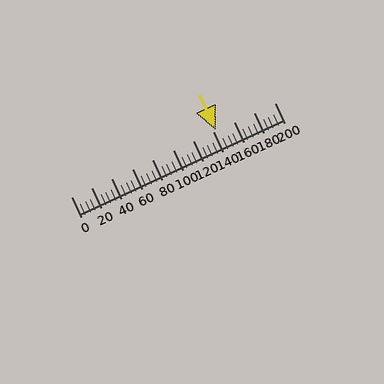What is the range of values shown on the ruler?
The ruler shows values from 0 to 200.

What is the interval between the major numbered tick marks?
The major tick marks are spaced 20 units apart.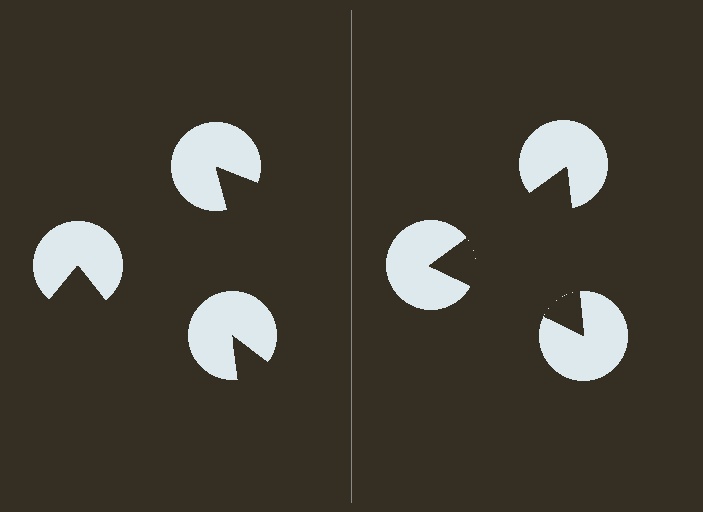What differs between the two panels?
The pac-man discs are positioned identically on both sides; only the wedge orientations differ. On the right they align to a triangle; on the left they are misaligned.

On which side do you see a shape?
An illusory triangle appears on the right side. On the left side the wedge cuts are rotated, so no coherent shape forms.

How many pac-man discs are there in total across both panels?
6 — 3 on each side.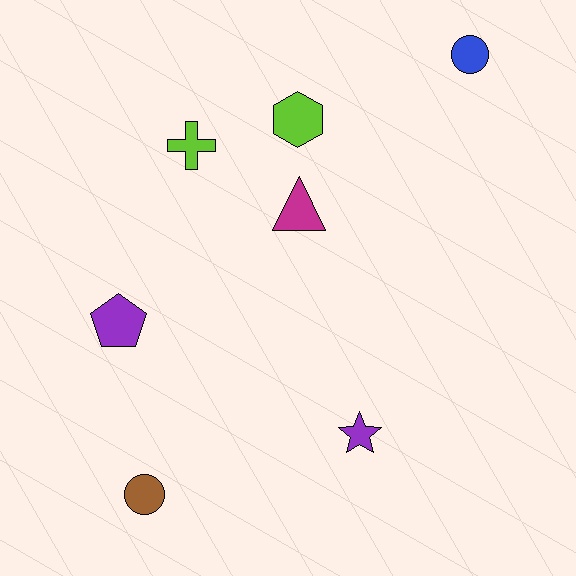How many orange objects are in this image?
There are no orange objects.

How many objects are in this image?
There are 7 objects.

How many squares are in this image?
There are no squares.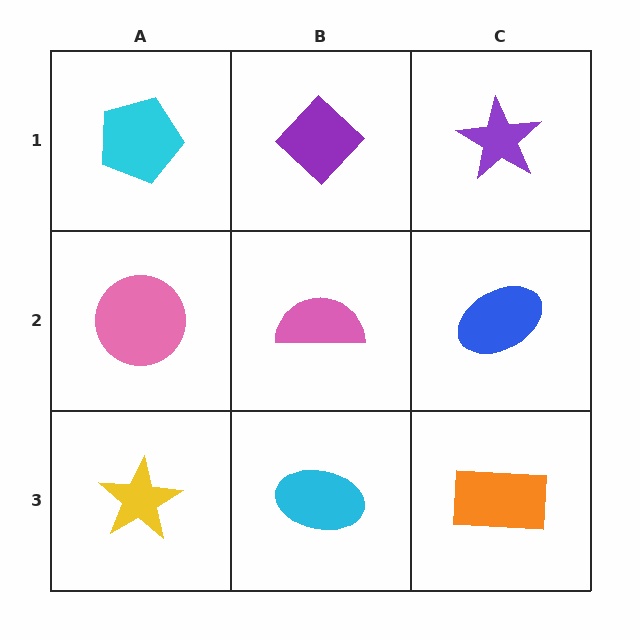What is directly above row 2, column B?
A purple diamond.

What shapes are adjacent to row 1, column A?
A pink circle (row 2, column A), a purple diamond (row 1, column B).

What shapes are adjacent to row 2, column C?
A purple star (row 1, column C), an orange rectangle (row 3, column C), a pink semicircle (row 2, column B).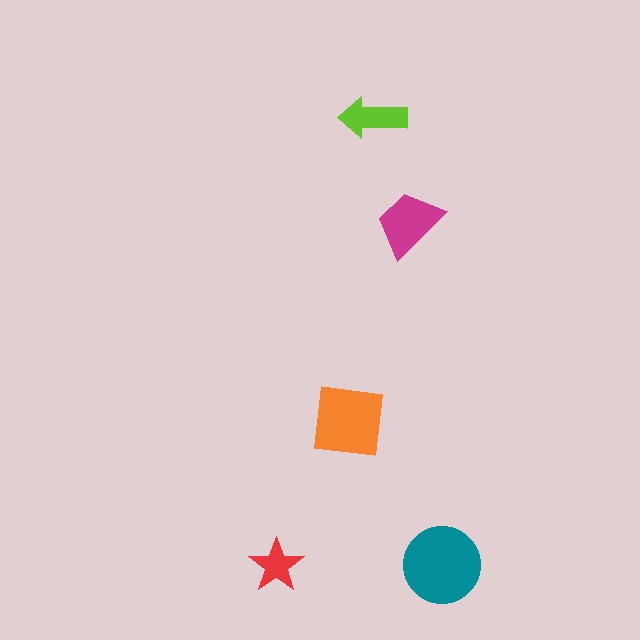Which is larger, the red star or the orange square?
The orange square.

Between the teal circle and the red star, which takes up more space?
The teal circle.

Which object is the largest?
The teal circle.